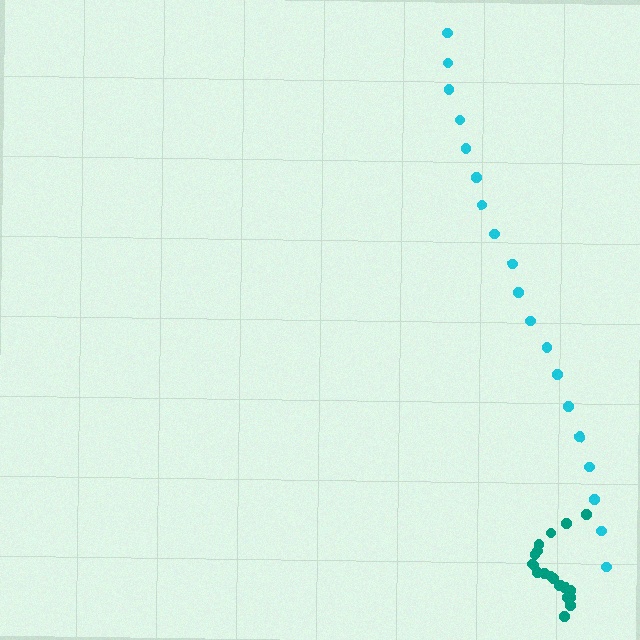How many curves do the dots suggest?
There are 2 distinct paths.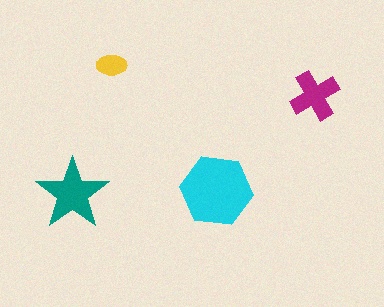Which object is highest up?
The yellow ellipse is topmost.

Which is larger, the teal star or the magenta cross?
The teal star.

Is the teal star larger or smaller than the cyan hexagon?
Smaller.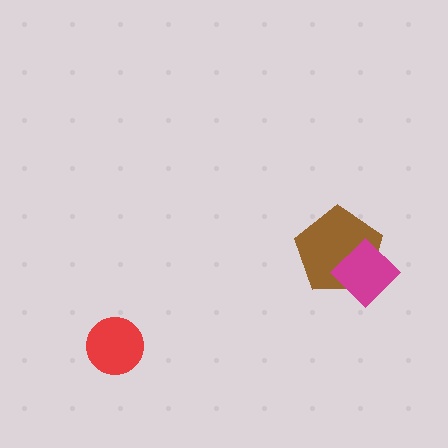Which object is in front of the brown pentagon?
The magenta diamond is in front of the brown pentagon.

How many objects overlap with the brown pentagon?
1 object overlaps with the brown pentagon.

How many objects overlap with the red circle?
0 objects overlap with the red circle.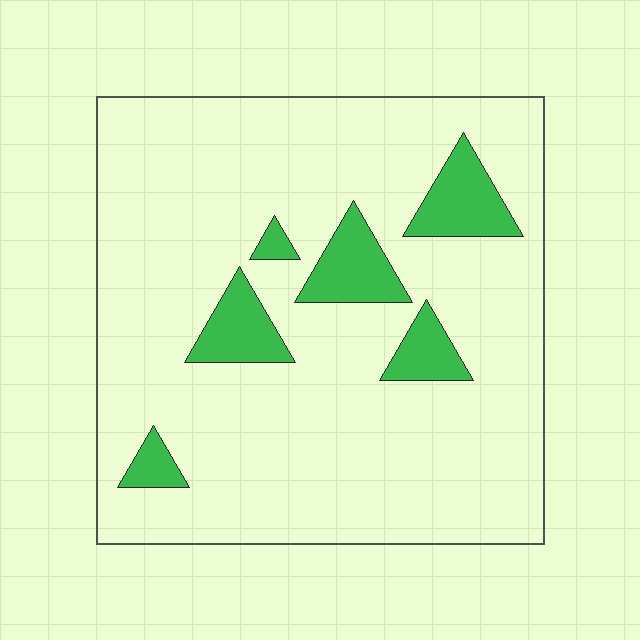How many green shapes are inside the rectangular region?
6.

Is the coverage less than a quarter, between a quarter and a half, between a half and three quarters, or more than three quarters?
Less than a quarter.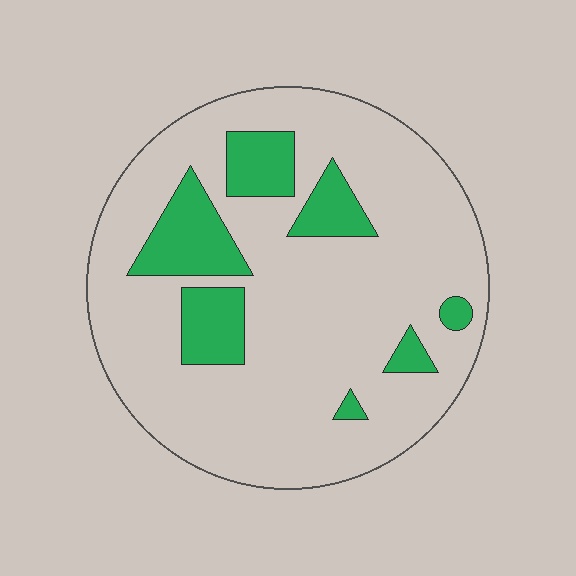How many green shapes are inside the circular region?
7.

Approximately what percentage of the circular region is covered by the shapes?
Approximately 20%.